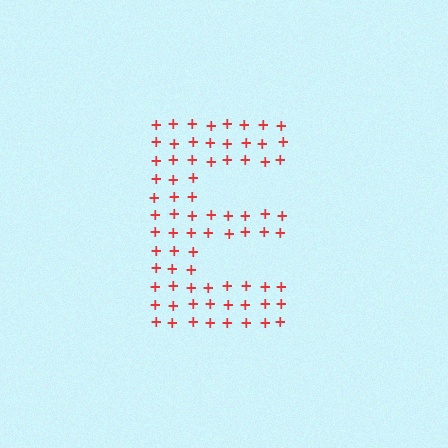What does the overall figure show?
The overall figure shows the letter E.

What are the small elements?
The small elements are plus signs.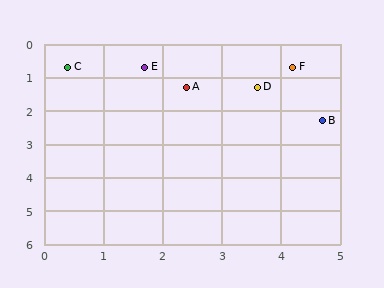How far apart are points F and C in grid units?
Points F and C are about 3.8 grid units apart.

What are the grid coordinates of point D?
Point D is at approximately (3.6, 1.3).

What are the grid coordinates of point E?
Point E is at approximately (1.7, 0.7).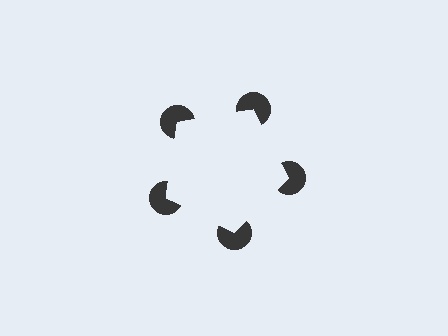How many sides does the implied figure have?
5 sides.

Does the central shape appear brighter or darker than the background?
It typically appears slightly brighter than the background, even though no actual brightness change is drawn.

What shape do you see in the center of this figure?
An illusory pentagon — its edges are inferred from the aligned wedge cuts in the pac-man discs, not physically drawn.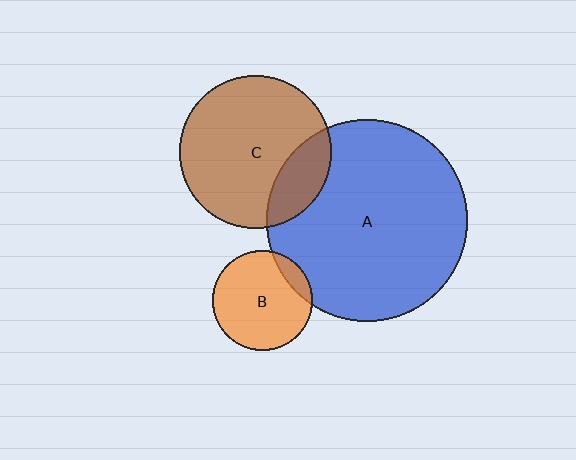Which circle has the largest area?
Circle A (blue).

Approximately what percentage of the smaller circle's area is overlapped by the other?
Approximately 10%.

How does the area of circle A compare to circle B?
Approximately 4.1 times.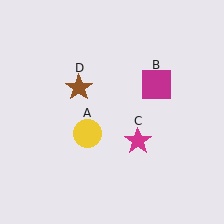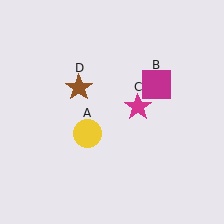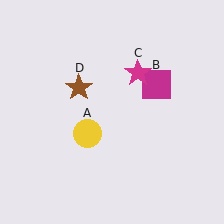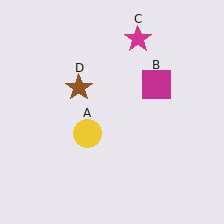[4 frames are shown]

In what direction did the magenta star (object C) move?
The magenta star (object C) moved up.